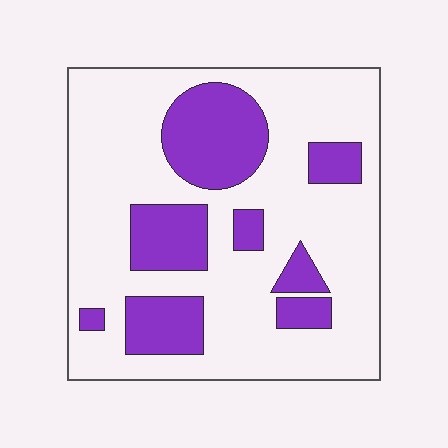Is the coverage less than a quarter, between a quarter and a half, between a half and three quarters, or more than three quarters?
Between a quarter and a half.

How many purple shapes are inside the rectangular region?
8.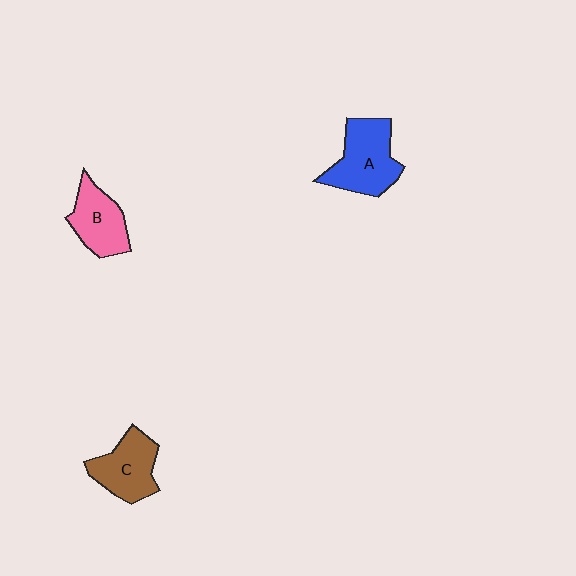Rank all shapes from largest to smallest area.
From largest to smallest: A (blue), C (brown), B (pink).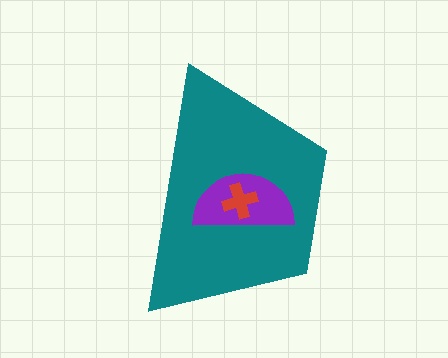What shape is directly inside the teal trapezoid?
The purple semicircle.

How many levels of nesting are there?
3.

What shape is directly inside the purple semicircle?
The red cross.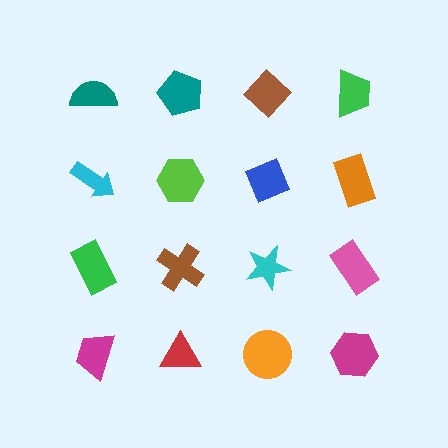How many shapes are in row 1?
4 shapes.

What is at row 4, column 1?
A magenta trapezoid.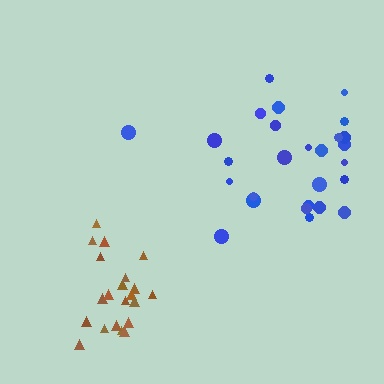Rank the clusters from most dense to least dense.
brown, blue.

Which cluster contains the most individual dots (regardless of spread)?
Blue (27).